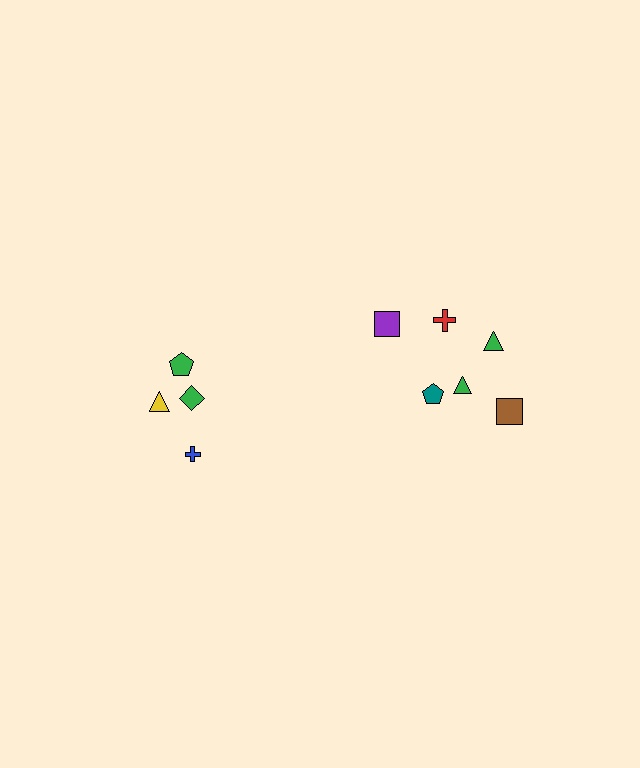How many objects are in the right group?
There are 6 objects.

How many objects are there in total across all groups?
There are 10 objects.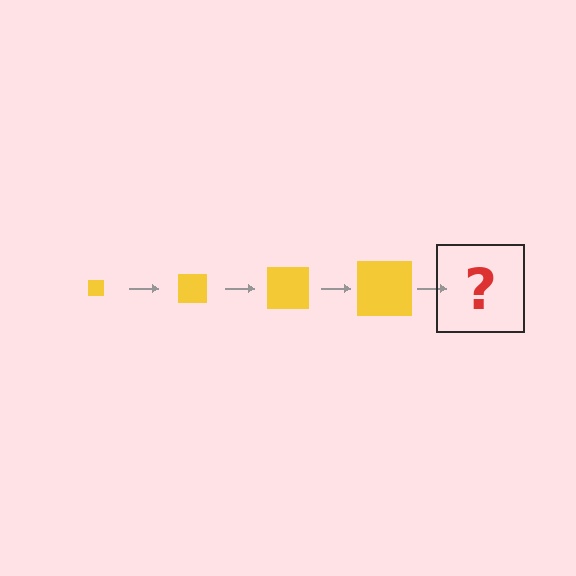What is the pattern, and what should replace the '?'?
The pattern is that the square gets progressively larger each step. The '?' should be a yellow square, larger than the previous one.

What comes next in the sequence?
The next element should be a yellow square, larger than the previous one.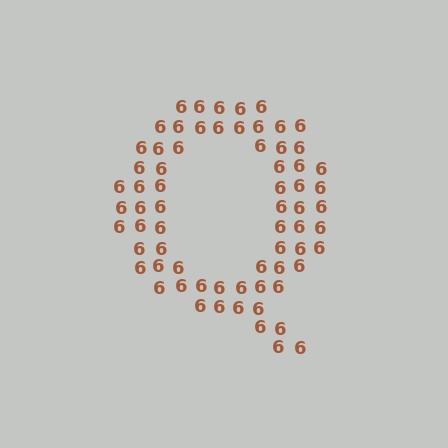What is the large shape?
The large shape is the letter Q.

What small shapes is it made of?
It is made of small digit 6's.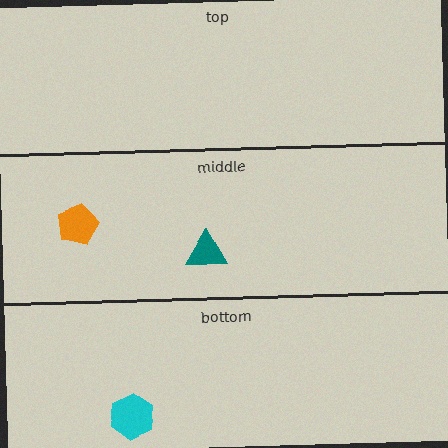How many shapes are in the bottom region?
1.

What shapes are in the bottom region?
The cyan hexagon.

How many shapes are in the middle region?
2.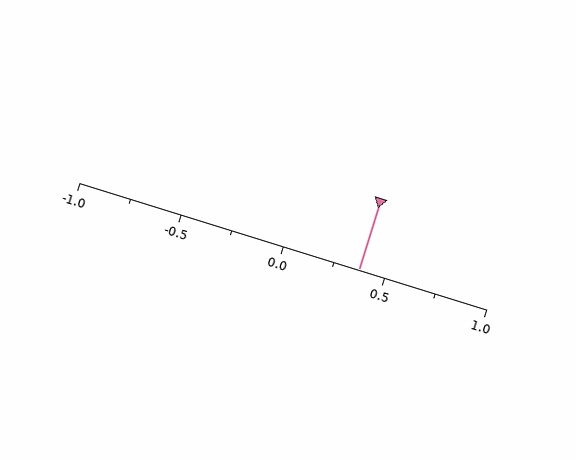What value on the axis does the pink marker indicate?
The marker indicates approximately 0.38.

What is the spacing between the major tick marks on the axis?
The major ticks are spaced 0.5 apart.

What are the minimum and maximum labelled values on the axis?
The axis runs from -1.0 to 1.0.